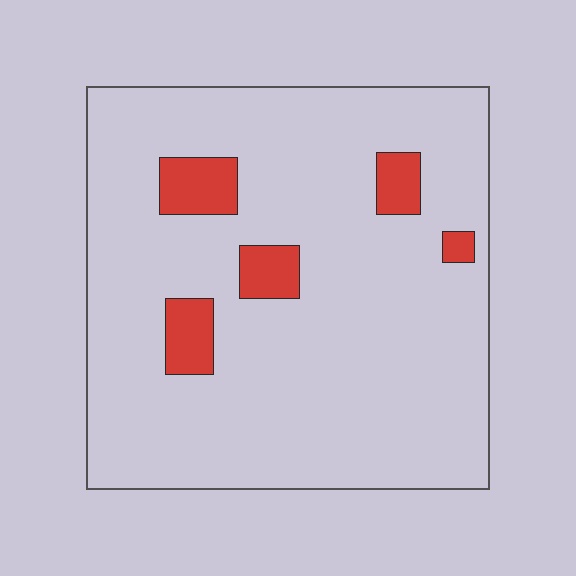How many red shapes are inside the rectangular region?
5.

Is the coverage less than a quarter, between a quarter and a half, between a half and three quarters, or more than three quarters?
Less than a quarter.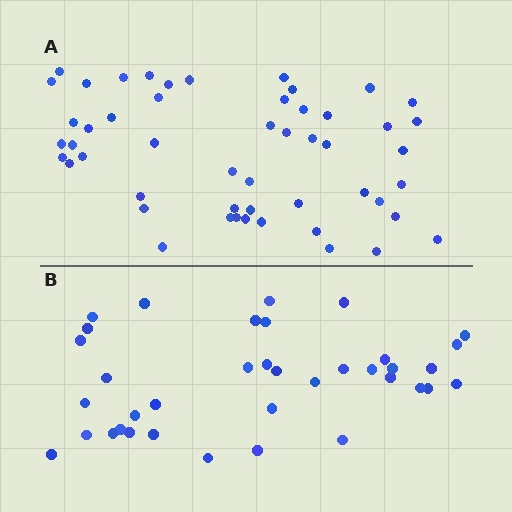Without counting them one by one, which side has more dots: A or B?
Region A (the top region) has more dots.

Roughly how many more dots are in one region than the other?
Region A has approximately 15 more dots than region B.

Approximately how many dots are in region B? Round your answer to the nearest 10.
About 40 dots. (The exact count is 37, which rounds to 40.)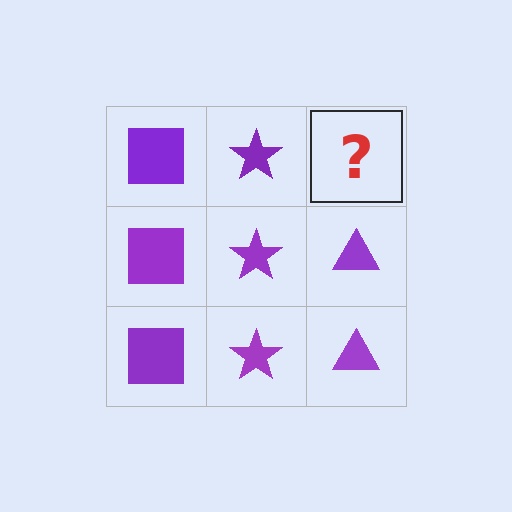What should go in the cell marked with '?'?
The missing cell should contain a purple triangle.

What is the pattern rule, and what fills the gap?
The rule is that each column has a consistent shape. The gap should be filled with a purple triangle.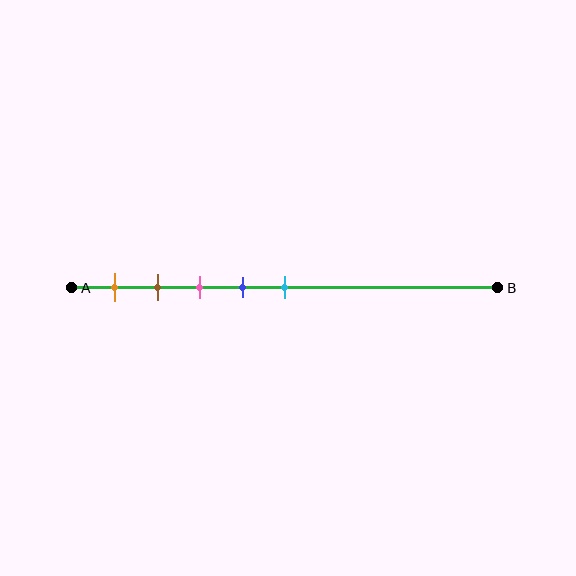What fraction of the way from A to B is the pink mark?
The pink mark is approximately 30% (0.3) of the way from A to B.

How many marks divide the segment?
There are 5 marks dividing the segment.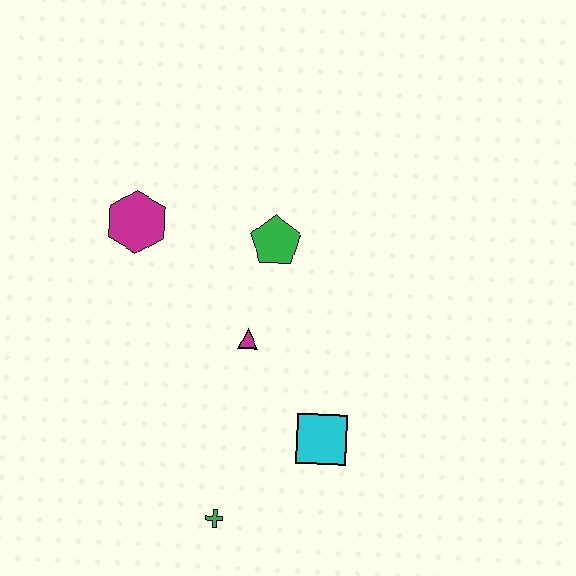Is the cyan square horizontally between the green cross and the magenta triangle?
No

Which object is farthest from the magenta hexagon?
The green cross is farthest from the magenta hexagon.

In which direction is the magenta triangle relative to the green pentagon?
The magenta triangle is below the green pentagon.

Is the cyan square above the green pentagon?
No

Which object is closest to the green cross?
The cyan square is closest to the green cross.